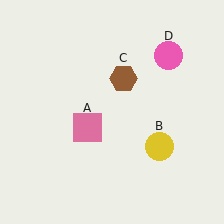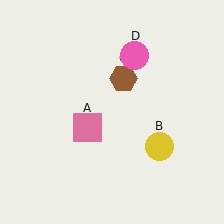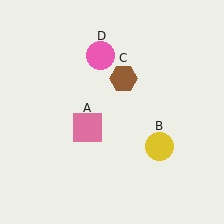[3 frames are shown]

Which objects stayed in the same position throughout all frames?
Pink square (object A) and yellow circle (object B) and brown hexagon (object C) remained stationary.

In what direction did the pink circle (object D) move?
The pink circle (object D) moved left.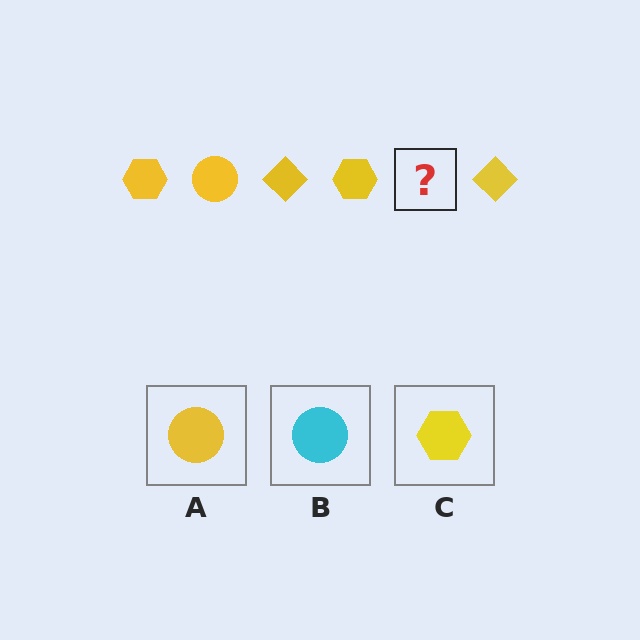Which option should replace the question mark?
Option A.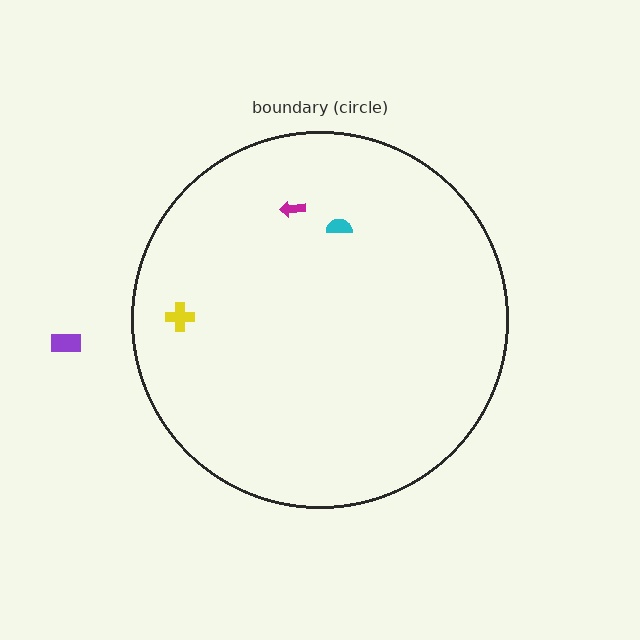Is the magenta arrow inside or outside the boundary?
Inside.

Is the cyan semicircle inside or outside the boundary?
Inside.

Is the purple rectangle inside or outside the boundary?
Outside.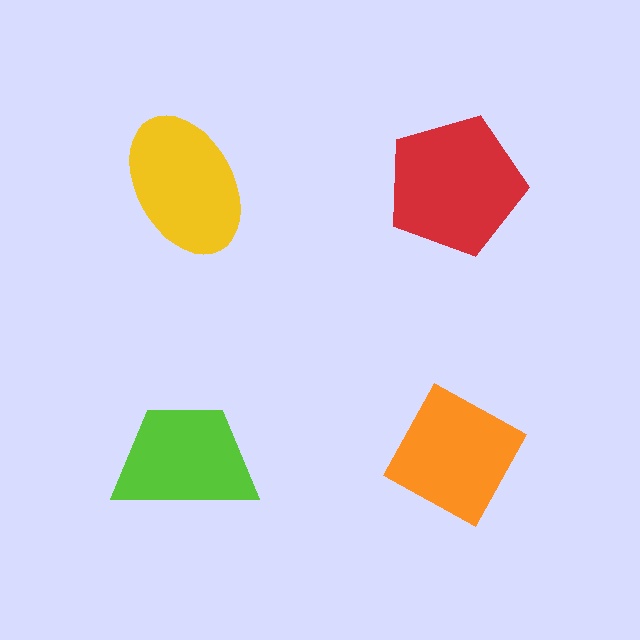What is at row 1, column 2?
A red pentagon.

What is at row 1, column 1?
A yellow ellipse.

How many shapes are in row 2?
2 shapes.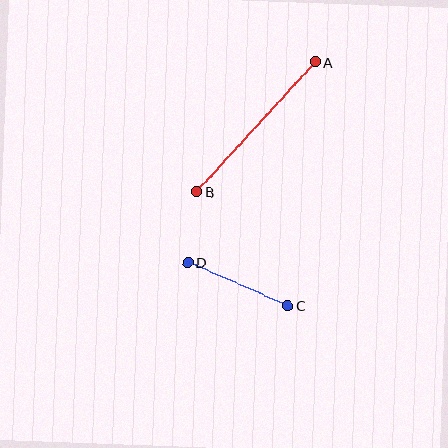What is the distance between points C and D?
The distance is approximately 109 pixels.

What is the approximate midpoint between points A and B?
The midpoint is at approximately (256, 127) pixels.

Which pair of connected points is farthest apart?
Points A and B are farthest apart.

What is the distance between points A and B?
The distance is approximately 176 pixels.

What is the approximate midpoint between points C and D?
The midpoint is at approximately (238, 284) pixels.